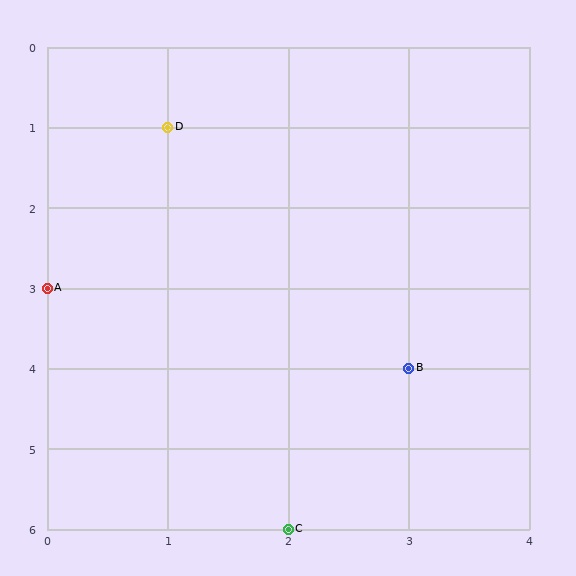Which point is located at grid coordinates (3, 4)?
Point B is at (3, 4).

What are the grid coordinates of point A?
Point A is at grid coordinates (0, 3).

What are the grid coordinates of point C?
Point C is at grid coordinates (2, 6).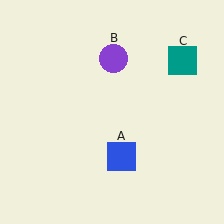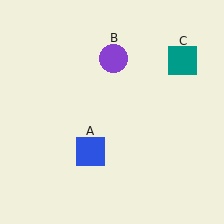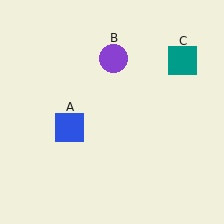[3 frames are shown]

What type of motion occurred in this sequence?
The blue square (object A) rotated clockwise around the center of the scene.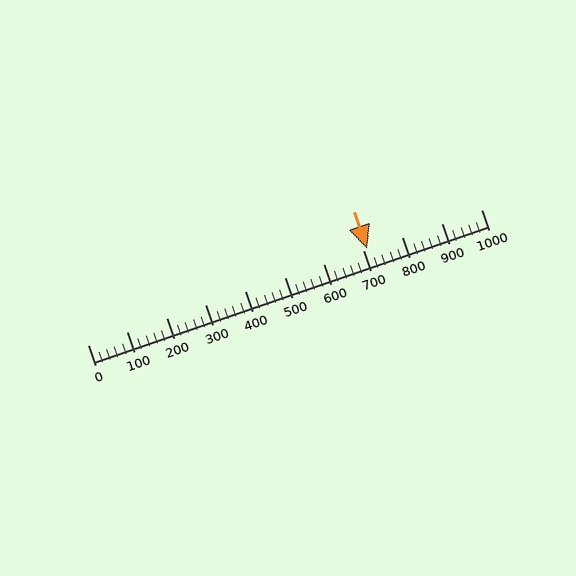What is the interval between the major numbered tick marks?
The major tick marks are spaced 100 units apart.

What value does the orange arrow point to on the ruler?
The orange arrow points to approximately 710.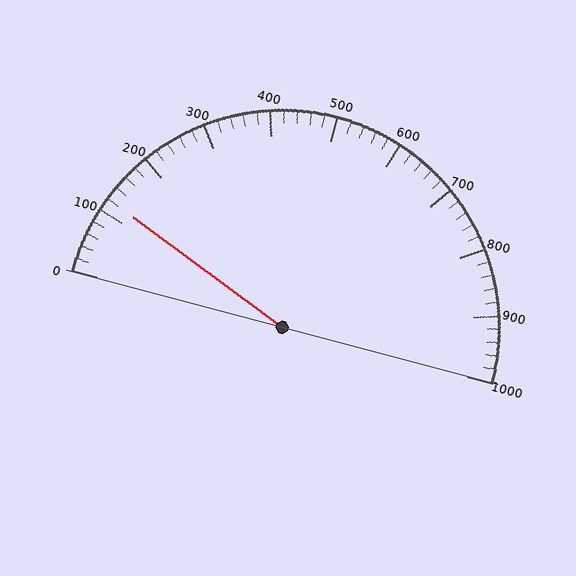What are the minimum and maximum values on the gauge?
The gauge ranges from 0 to 1000.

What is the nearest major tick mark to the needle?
The nearest major tick mark is 100.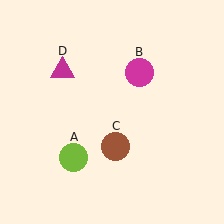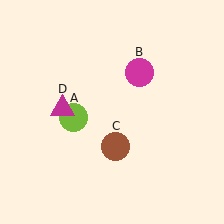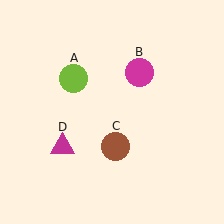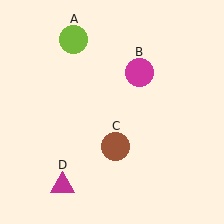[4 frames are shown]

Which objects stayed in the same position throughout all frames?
Magenta circle (object B) and brown circle (object C) remained stationary.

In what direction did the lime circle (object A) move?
The lime circle (object A) moved up.